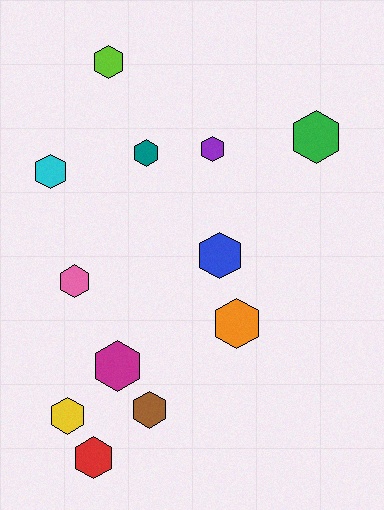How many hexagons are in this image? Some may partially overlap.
There are 12 hexagons.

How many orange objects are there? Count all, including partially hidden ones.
There is 1 orange object.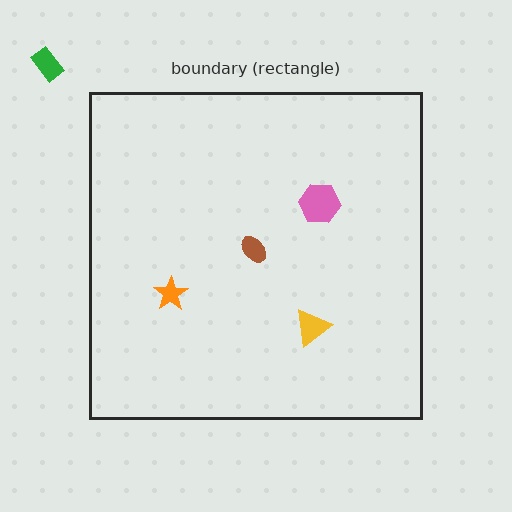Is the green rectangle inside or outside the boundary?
Outside.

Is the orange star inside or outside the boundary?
Inside.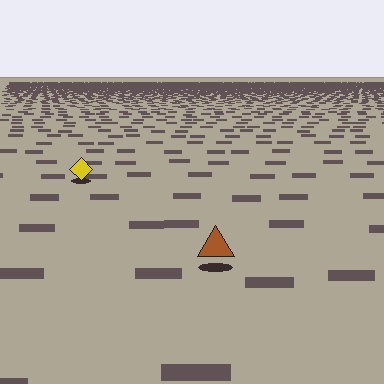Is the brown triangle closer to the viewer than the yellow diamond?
Yes. The brown triangle is closer — you can tell from the texture gradient: the ground texture is coarser near it.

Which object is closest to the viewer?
The brown triangle is closest. The texture marks near it are larger and more spread out.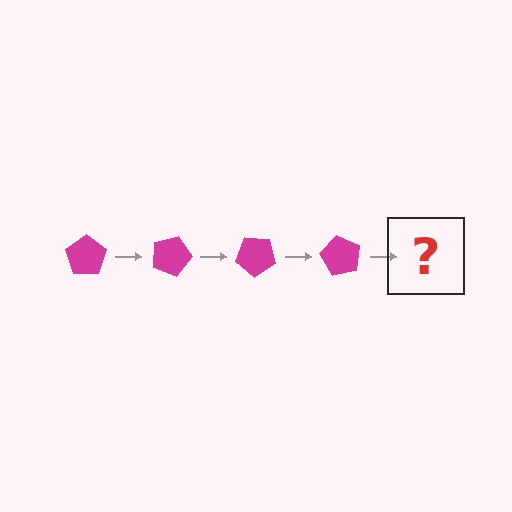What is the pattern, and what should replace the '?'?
The pattern is that the pentagon rotates 20 degrees each step. The '?' should be a magenta pentagon rotated 80 degrees.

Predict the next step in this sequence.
The next step is a magenta pentagon rotated 80 degrees.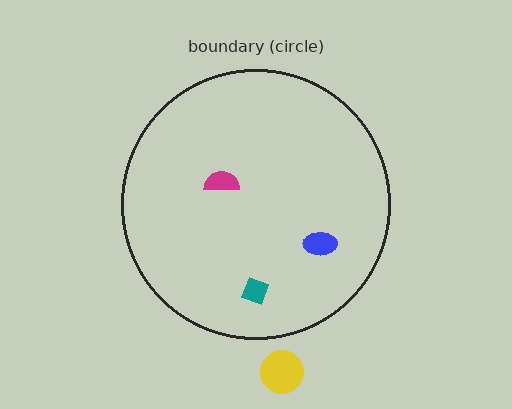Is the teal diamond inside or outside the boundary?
Inside.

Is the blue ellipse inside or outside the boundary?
Inside.